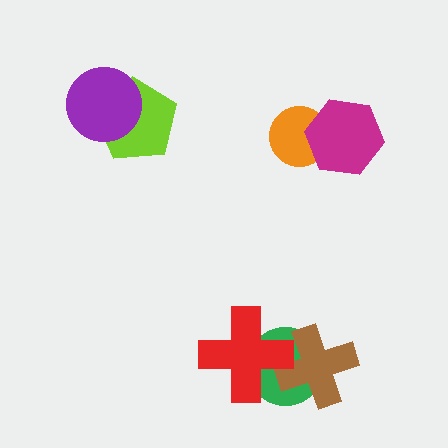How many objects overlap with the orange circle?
1 object overlaps with the orange circle.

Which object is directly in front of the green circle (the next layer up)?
The brown cross is directly in front of the green circle.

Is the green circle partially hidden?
Yes, it is partially covered by another shape.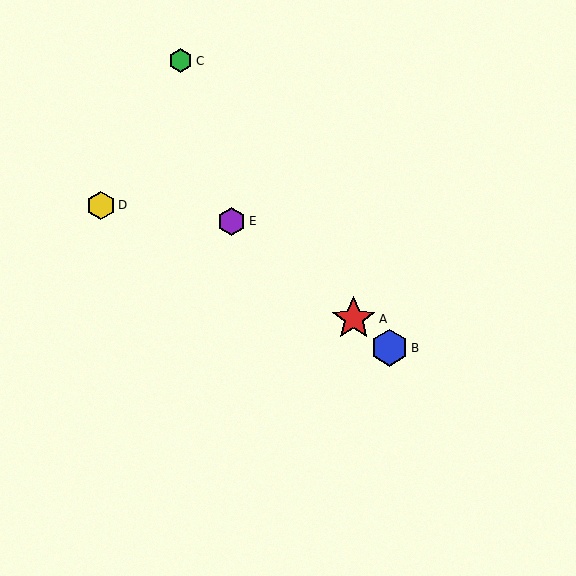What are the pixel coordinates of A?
Object A is at (354, 319).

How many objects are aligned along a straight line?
3 objects (A, B, E) are aligned along a straight line.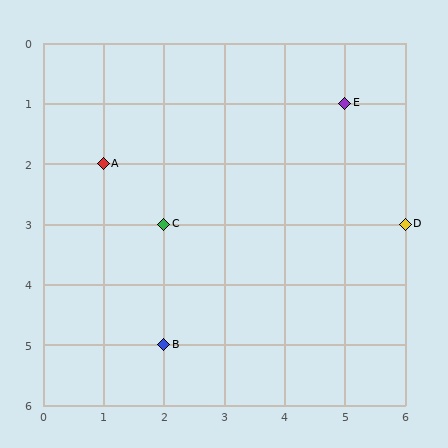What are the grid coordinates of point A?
Point A is at grid coordinates (1, 2).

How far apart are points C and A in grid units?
Points C and A are 1 column and 1 row apart (about 1.4 grid units diagonally).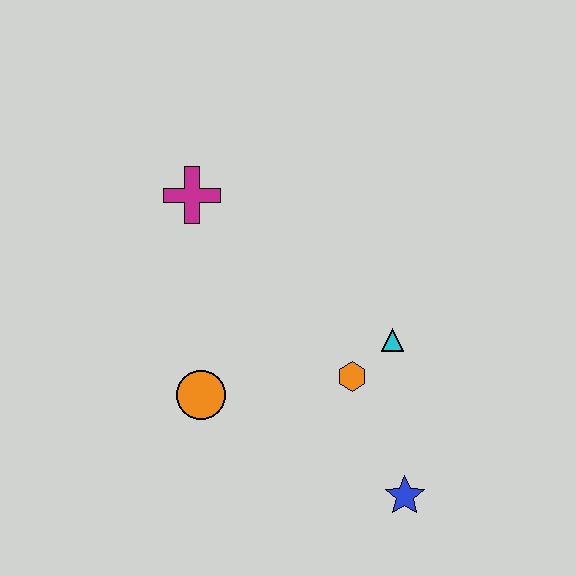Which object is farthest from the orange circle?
The blue star is farthest from the orange circle.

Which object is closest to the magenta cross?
The orange circle is closest to the magenta cross.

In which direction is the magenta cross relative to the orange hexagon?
The magenta cross is above the orange hexagon.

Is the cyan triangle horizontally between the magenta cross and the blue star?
Yes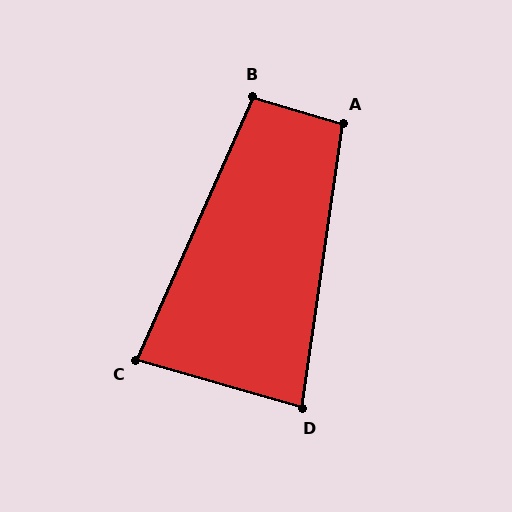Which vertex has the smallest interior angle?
D, at approximately 82 degrees.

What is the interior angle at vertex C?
Approximately 82 degrees (acute).